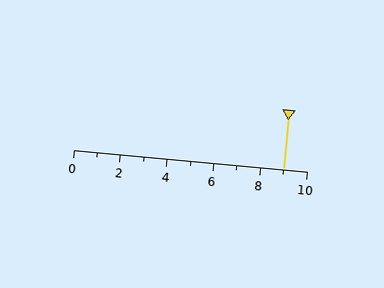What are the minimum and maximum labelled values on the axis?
The axis runs from 0 to 10.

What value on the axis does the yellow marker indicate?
The marker indicates approximately 9.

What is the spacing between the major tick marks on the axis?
The major ticks are spaced 2 apart.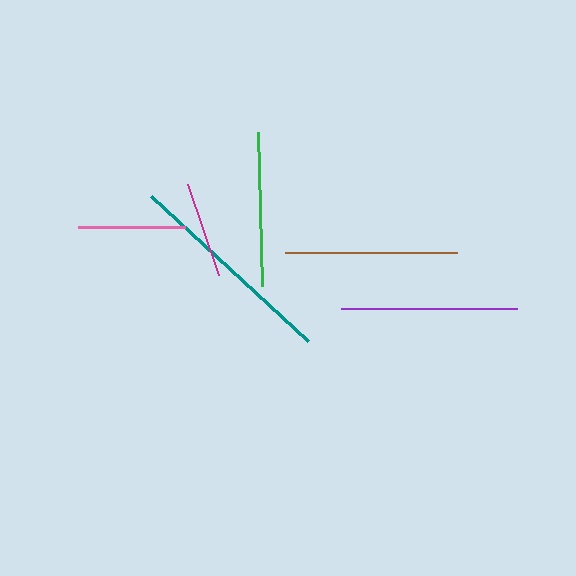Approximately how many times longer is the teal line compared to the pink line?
The teal line is approximately 2.0 times the length of the pink line.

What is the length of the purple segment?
The purple segment is approximately 176 pixels long.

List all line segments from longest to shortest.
From longest to shortest: teal, purple, brown, green, pink, magenta.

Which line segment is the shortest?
The magenta line is the shortest at approximately 96 pixels.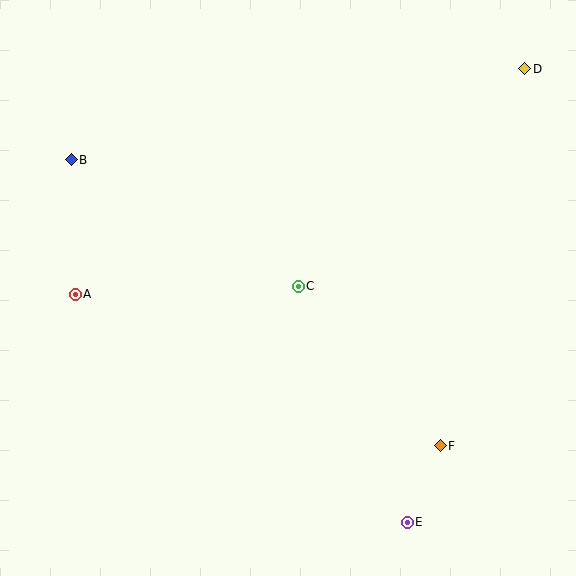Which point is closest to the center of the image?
Point C at (298, 286) is closest to the center.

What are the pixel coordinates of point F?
Point F is at (440, 446).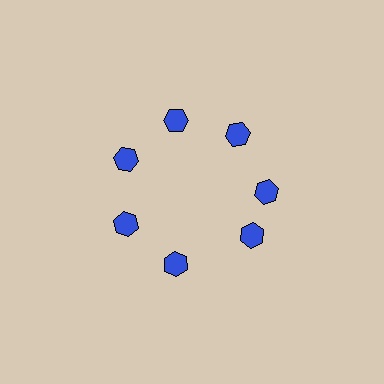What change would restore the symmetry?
The symmetry would be restored by rotating it back into even spacing with its neighbors so that all 7 hexagons sit at equal angles and equal distance from the center.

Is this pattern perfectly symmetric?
No. The 7 blue hexagons are arranged in a ring, but one element near the 5 o'clock position is rotated out of alignment along the ring, breaking the 7-fold rotational symmetry.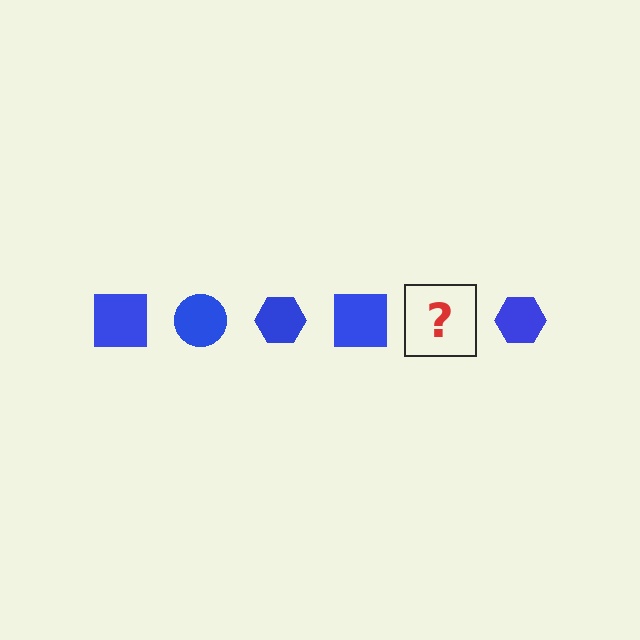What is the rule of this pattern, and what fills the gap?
The rule is that the pattern cycles through square, circle, hexagon shapes in blue. The gap should be filled with a blue circle.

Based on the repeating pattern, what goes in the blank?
The blank should be a blue circle.